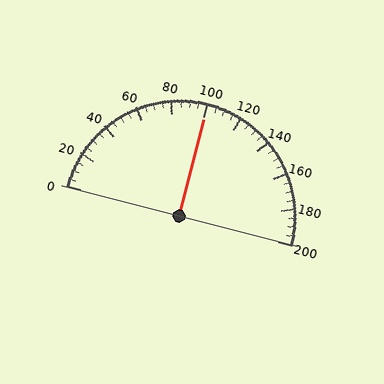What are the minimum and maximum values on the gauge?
The gauge ranges from 0 to 200.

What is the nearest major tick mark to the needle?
The nearest major tick mark is 100.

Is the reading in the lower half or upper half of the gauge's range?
The reading is in the upper half of the range (0 to 200).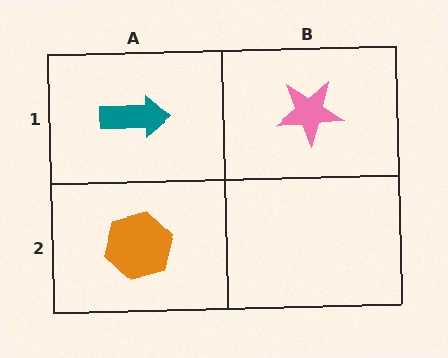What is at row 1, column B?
A pink star.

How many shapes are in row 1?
2 shapes.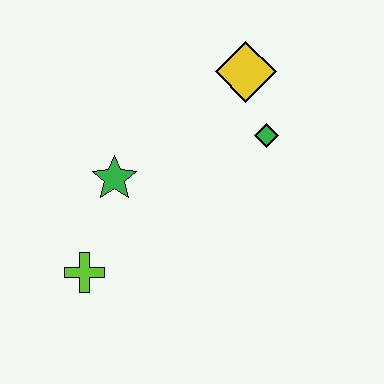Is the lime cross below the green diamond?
Yes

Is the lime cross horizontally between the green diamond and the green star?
No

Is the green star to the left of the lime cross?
No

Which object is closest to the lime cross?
The green star is closest to the lime cross.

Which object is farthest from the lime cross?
The yellow diamond is farthest from the lime cross.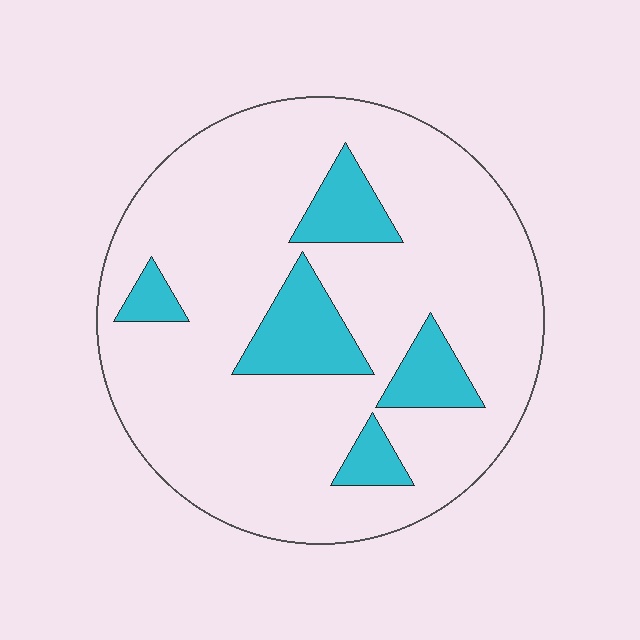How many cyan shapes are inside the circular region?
5.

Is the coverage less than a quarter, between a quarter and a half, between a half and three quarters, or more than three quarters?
Less than a quarter.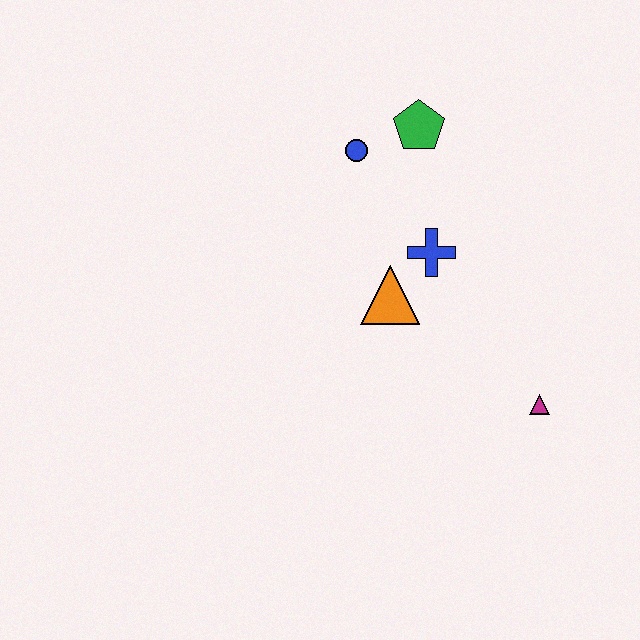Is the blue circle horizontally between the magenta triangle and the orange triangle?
No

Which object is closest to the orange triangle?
The blue cross is closest to the orange triangle.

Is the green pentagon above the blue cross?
Yes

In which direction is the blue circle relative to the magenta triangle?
The blue circle is above the magenta triangle.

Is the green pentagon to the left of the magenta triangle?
Yes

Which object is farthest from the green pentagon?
The magenta triangle is farthest from the green pentagon.